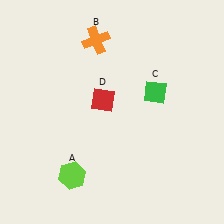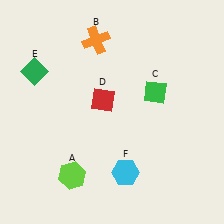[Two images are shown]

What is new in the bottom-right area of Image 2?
A cyan hexagon (F) was added in the bottom-right area of Image 2.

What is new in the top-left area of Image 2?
A green diamond (E) was added in the top-left area of Image 2.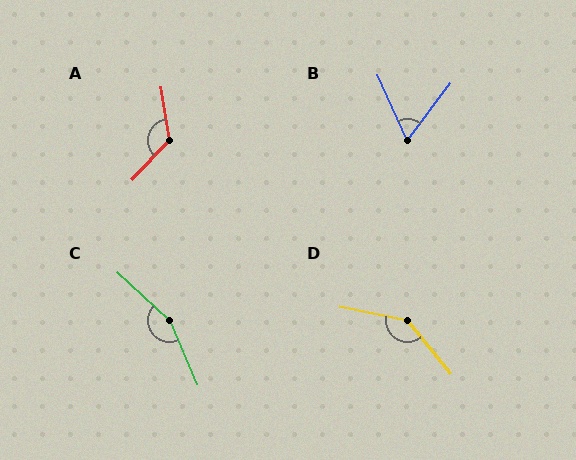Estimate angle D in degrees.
Approximately 140 degrees.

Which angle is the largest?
C, at approximately 155 degrees.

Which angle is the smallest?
B, at approximately 61 degrees.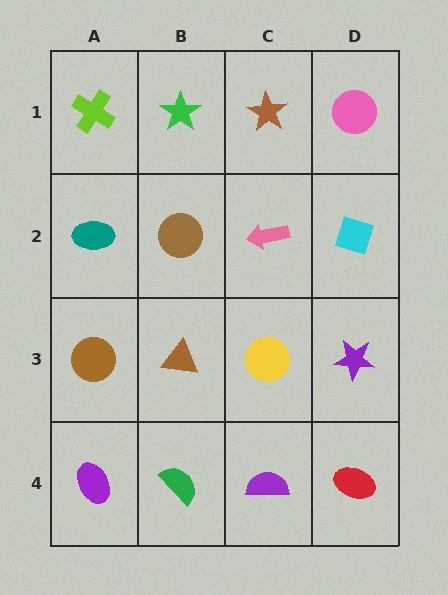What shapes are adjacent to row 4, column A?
A brown circle (row 3, column A), a green semicircle (row 4, column B).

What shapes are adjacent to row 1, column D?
A cyan diamond (row 2, column D), a brown star (row 1, column C).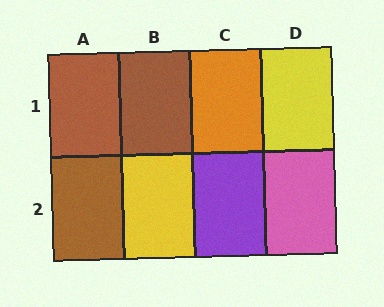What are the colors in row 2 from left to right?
Brown, yellow, purple, pink.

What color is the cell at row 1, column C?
Orange.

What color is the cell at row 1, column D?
Yellow.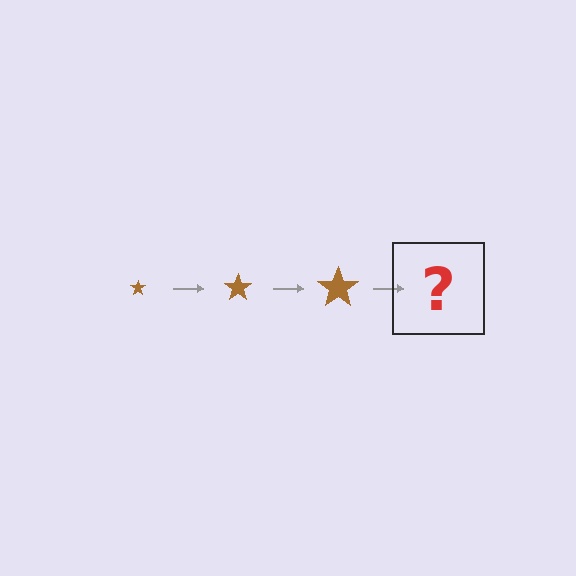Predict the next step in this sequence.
The next step is a brown star, larger than the previous one.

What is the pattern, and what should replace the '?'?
The pattern is that the star gets progressively larger each step. The '?' should be a brown star, larger than the previous one.